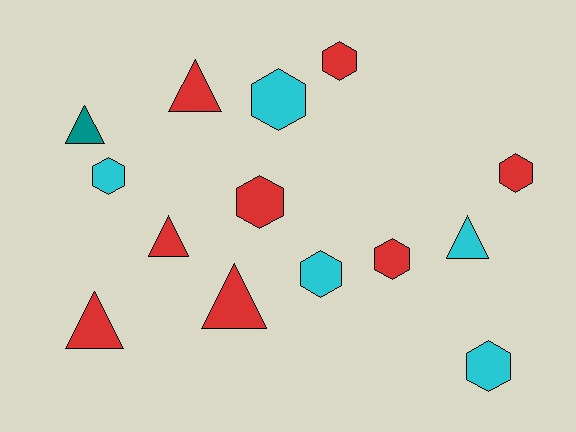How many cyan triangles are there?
There is 1 cyan triangle.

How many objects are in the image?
There are 14 objects.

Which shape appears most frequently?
Hexagon, with 8 objects.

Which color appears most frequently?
Red, with 8 objects.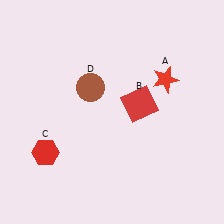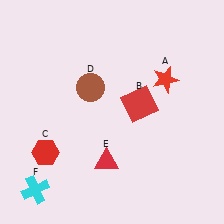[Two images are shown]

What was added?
A red triangle (E), a cyan cross (F) were added in Image 2.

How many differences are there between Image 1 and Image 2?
There are 2 differences between the two images.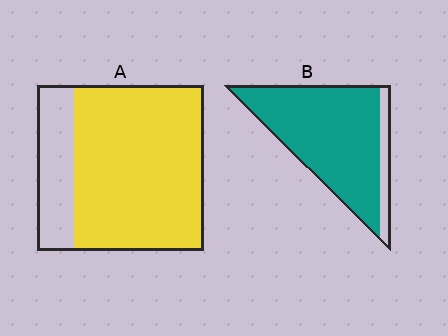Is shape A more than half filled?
Yes.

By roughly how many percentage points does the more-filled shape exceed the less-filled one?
By roughly 10 percentage points (B over A).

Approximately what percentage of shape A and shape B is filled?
A is approximately 80% and B is approximately 85%.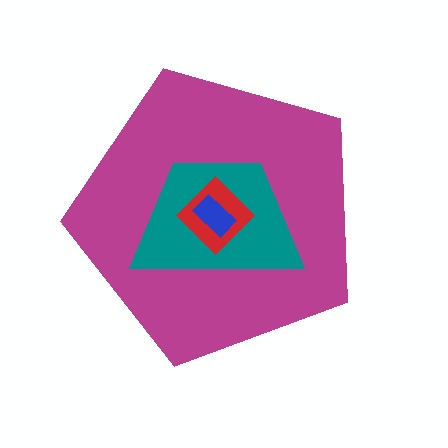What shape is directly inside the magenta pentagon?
The teal trapezoid.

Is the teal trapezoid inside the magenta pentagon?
Yes.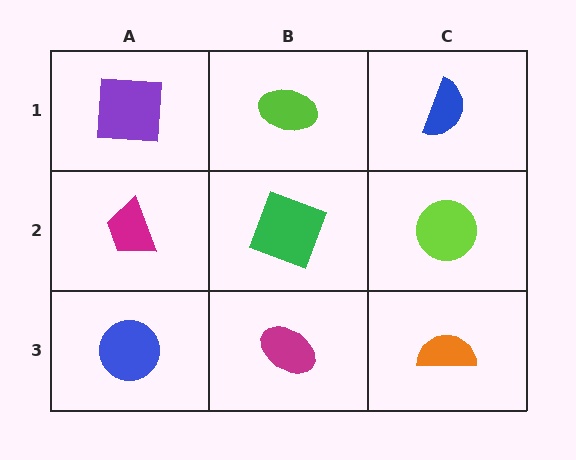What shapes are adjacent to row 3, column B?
A green square (row 2, column B), a blue circle (row 3, column A), an orange semicircle (row 3, column C).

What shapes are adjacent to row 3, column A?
A magenta trapezoid (row 2, column A), a magenta ellipse (row 3, column B).